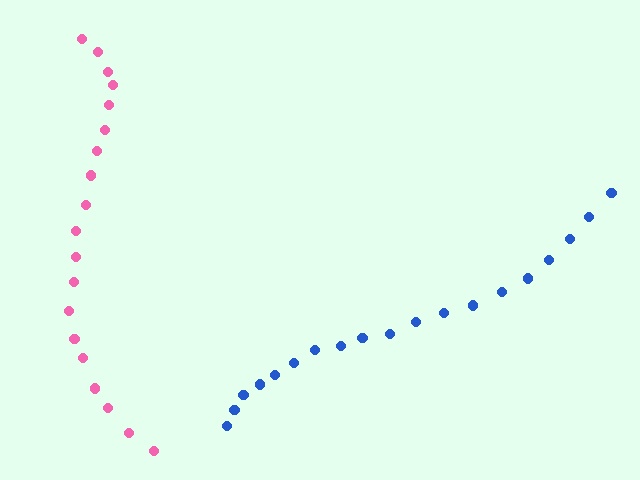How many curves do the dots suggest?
There are 2 distinct paths.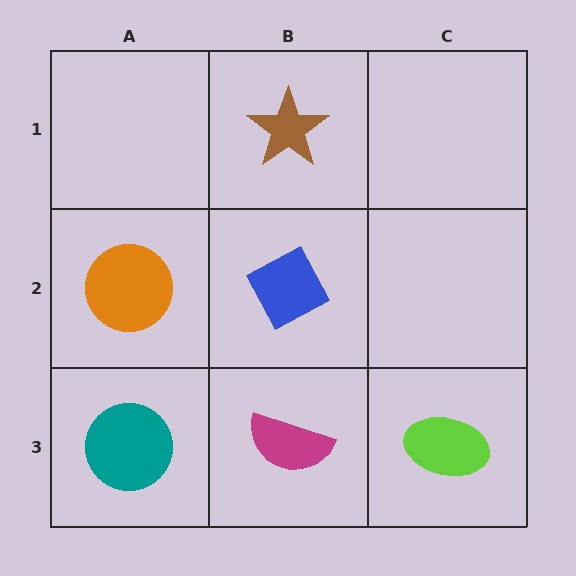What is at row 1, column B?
A brown star.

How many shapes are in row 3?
3 shapes.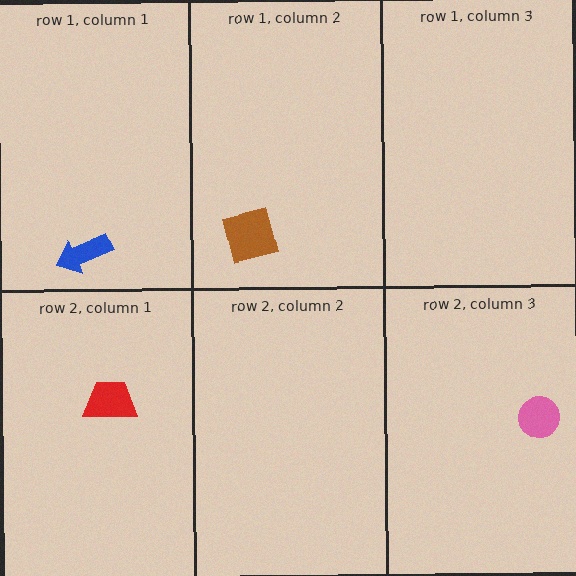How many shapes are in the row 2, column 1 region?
1.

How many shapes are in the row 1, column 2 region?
1.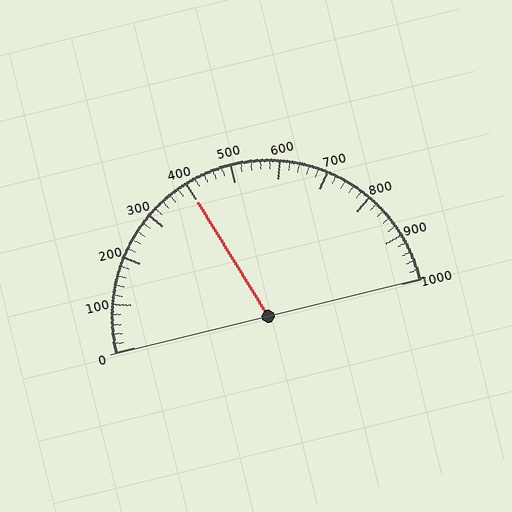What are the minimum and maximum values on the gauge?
The gauge ranges from 0 to 1000.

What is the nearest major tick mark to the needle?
The nearest major tick mark is 400.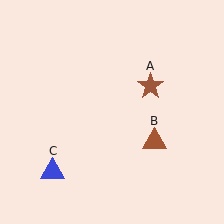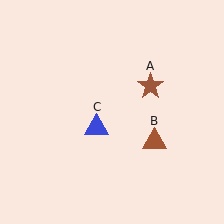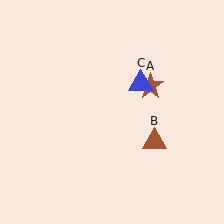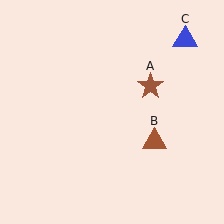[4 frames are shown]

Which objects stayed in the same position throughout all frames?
Brown star (object A) and brown triangle (object B) remained stationary.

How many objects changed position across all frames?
1 object changed position: blue triangle (object C).